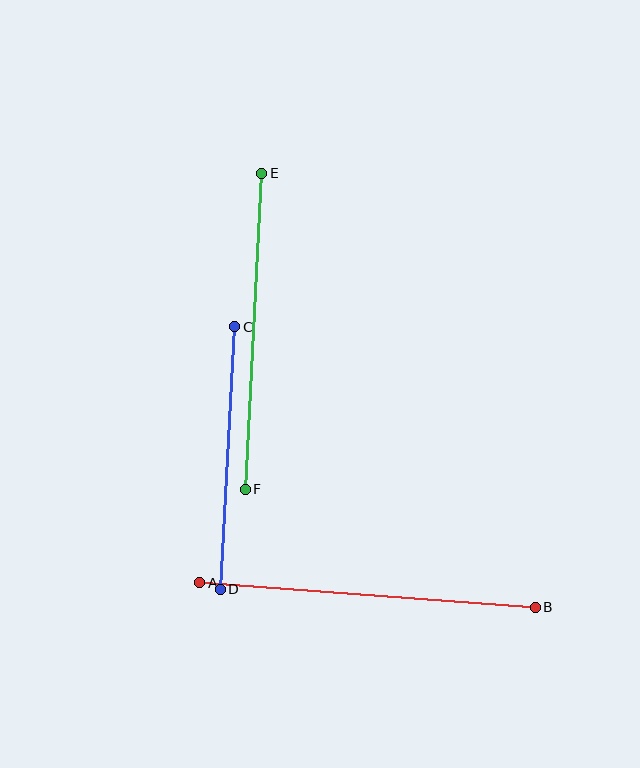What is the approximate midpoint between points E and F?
The midpoint is at approximately (253, 331) pixels.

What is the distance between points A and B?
The distance is approximately 337 pixels.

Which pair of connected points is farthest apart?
Points A and B are farthest apart.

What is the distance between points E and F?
The distance is approximately 316 pixels.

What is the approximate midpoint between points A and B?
The midpoint is at approximately (367, 595) pixels.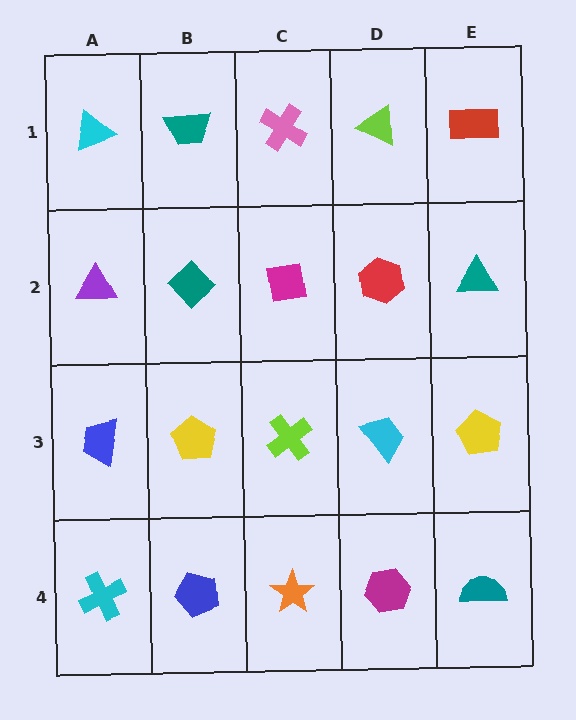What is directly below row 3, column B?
A blue pentagon.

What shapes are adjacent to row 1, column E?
A teal triangle (row 2, column E), a lime triangle (row 1, column D).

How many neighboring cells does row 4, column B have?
3.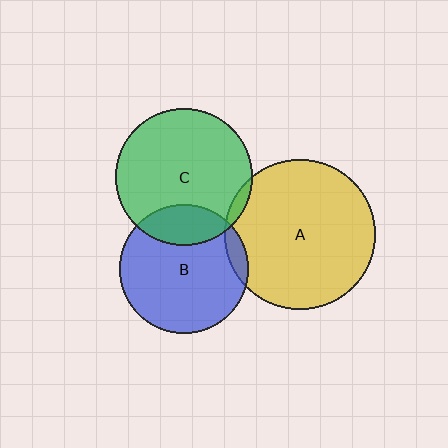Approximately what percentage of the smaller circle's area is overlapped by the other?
Approximately 20%.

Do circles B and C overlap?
Yes.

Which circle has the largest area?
Circle A (yellow).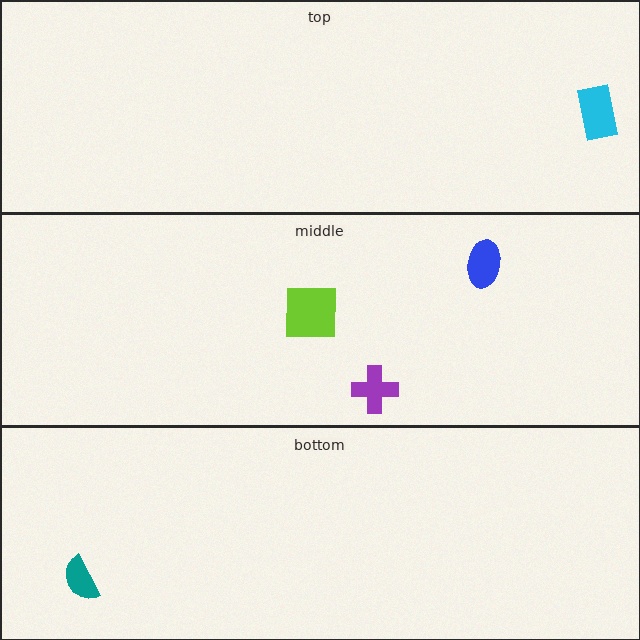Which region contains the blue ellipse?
The middle region.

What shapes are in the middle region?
The lime square, the blue ellipse, the purple cross.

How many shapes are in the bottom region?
1.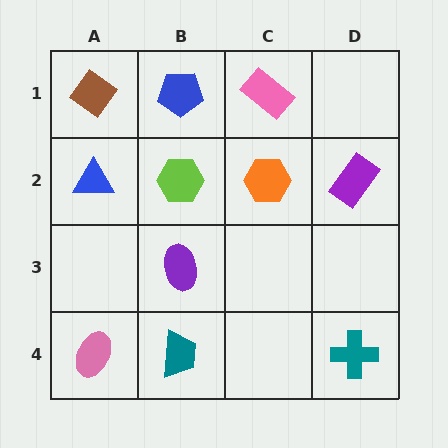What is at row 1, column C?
A pink rectangle.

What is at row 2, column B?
A lime hexagon.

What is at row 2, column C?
An orange hexagon.